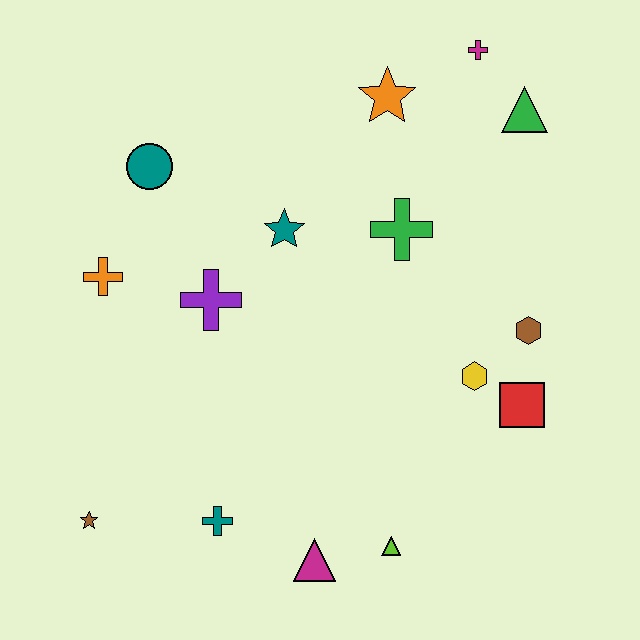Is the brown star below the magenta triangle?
No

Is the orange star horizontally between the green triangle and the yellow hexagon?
No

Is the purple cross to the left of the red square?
Yes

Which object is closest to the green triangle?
The magenta cross is closest to the green triangle.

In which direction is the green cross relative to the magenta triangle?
The green cross is above the magenta triangle.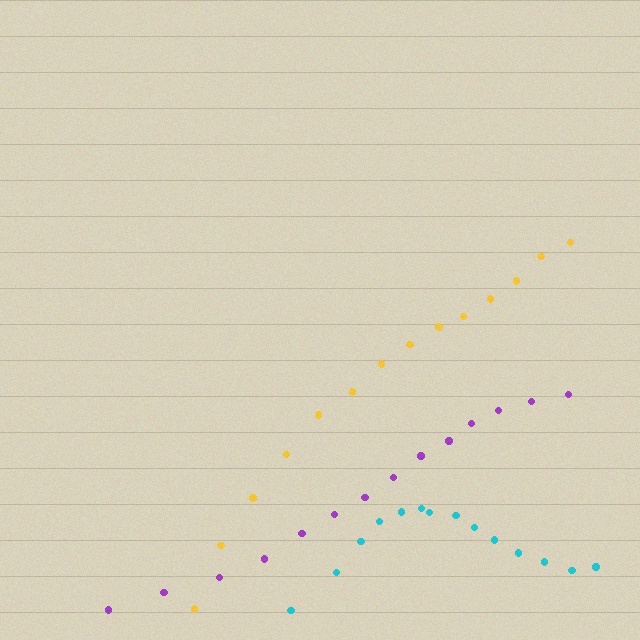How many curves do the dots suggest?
There are 3 distinct paths.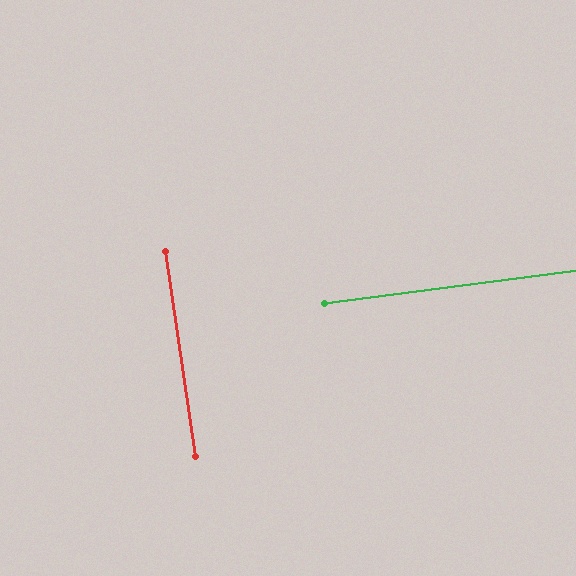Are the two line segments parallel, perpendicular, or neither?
Perpendicular — they meet at approximately 89°.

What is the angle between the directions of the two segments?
Approximately 89 degrees.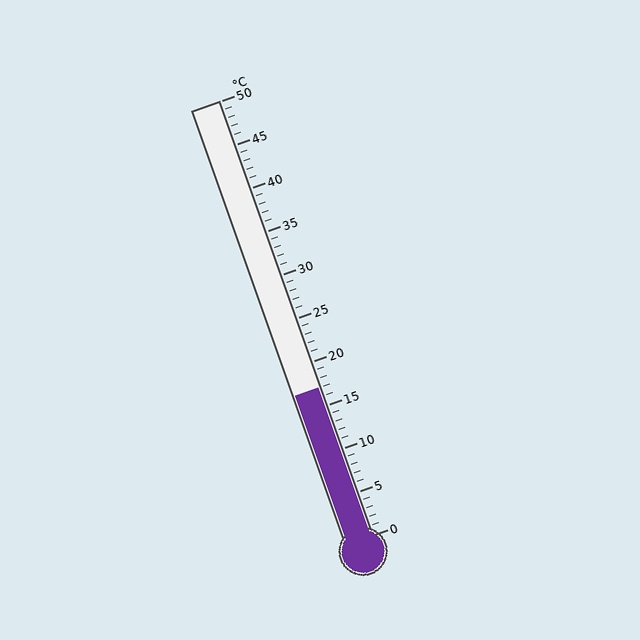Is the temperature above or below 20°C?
The temperature is below 20°C.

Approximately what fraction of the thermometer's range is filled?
The thermometer is filled to approximately 35% of its range.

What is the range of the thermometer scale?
The thermometer scale ranges from 0°C to 50°C.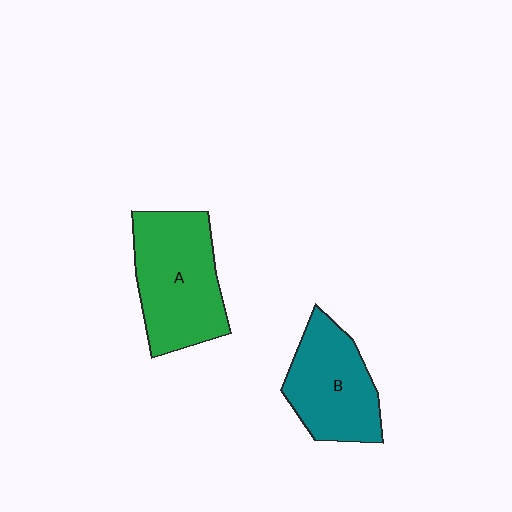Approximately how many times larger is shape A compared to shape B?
Approximately 1.2 times.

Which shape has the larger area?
Shape A (green).